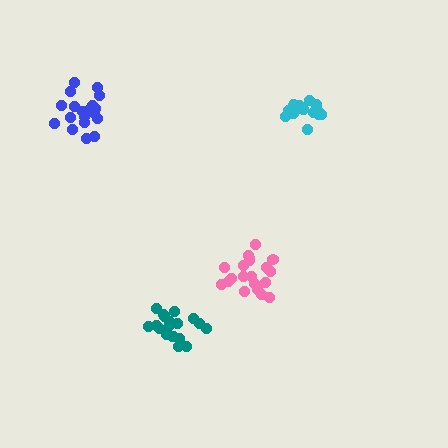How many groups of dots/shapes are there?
There are 4 groups.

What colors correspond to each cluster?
The clusters are colored: blue, pink, cyan, teal.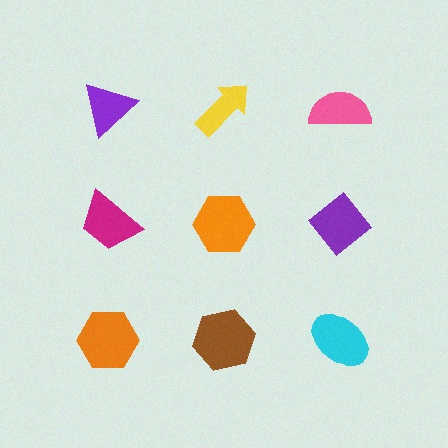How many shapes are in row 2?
3 shapes.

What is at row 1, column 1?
A purple triangle.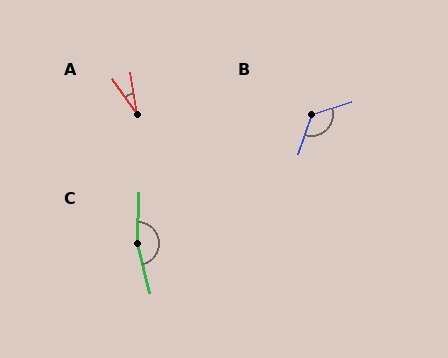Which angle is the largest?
C, at approximately 165 degrees.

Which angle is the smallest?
A, at approximately 25 degrees.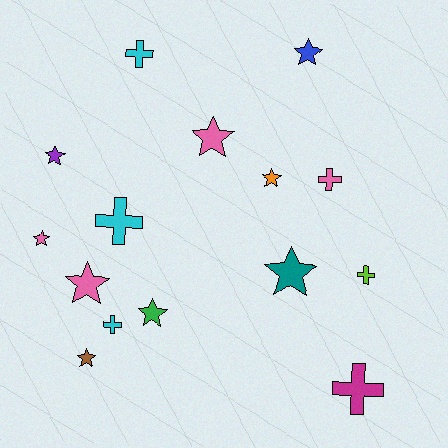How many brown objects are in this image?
There is 1 brown object.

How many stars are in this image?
There are 9 stars.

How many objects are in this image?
There are 15 objects.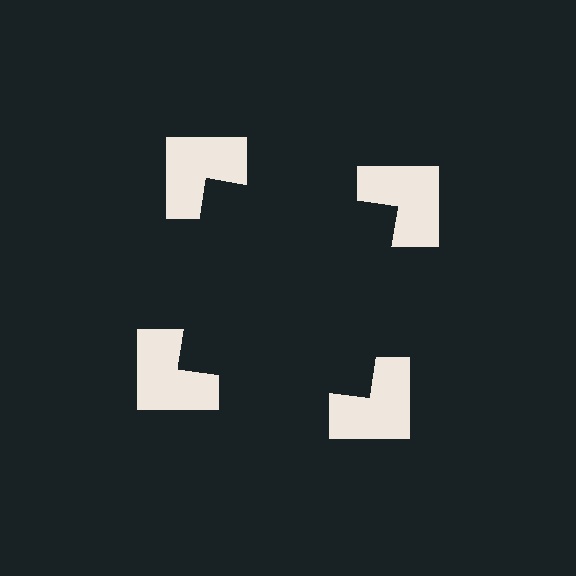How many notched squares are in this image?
There are 4 — one at each vertex of the illusory square.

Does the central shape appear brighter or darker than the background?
It typically appears slightly darker than the background, even though no actual brightness change is drawn.